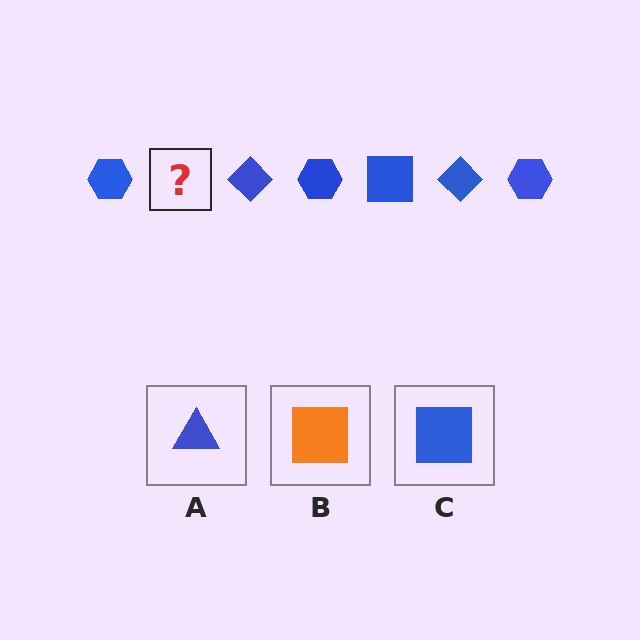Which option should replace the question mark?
Option C.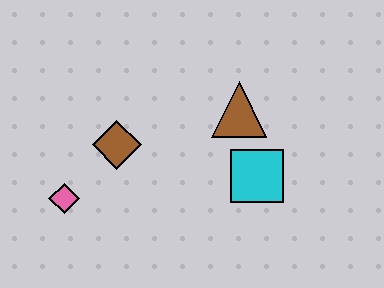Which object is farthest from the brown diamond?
The cyan square is farthest from the brown diamond.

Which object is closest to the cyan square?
The brown triangle is closest to the cyan square.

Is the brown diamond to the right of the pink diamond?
Yes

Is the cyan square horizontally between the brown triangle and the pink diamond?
No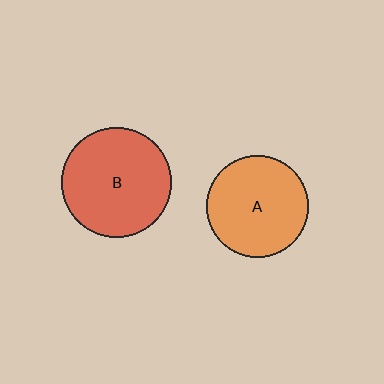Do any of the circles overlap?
No, none of the circles overlap.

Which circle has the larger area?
Circle B (red).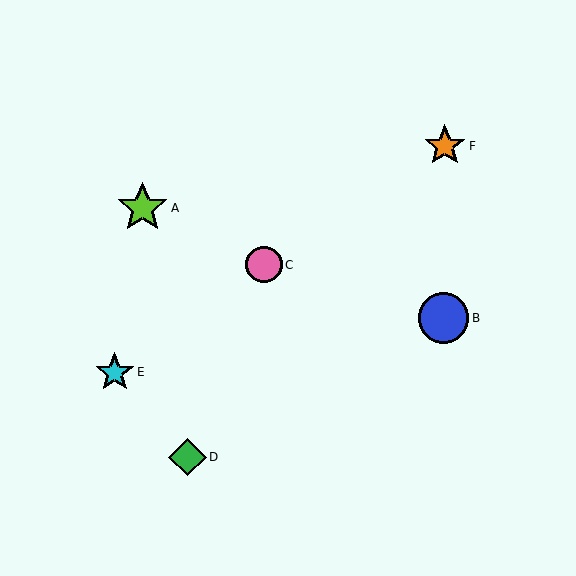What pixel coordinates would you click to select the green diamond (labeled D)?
Click at (188, 457) to select the green diamond D.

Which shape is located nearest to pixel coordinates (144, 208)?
The lime star (labeled A) at (143, 208) is nearest to that location.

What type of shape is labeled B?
Shape B is a blue circle.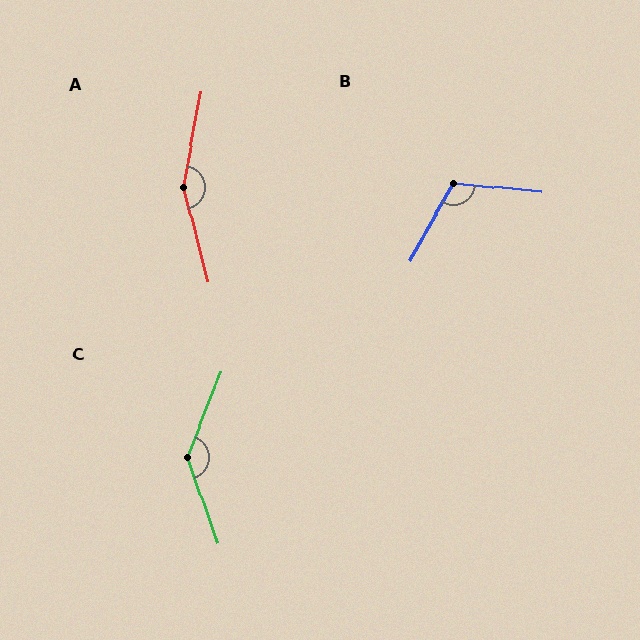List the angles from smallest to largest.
B (114°), C (139°), A (155°).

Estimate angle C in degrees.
Approximately 139 degrees.